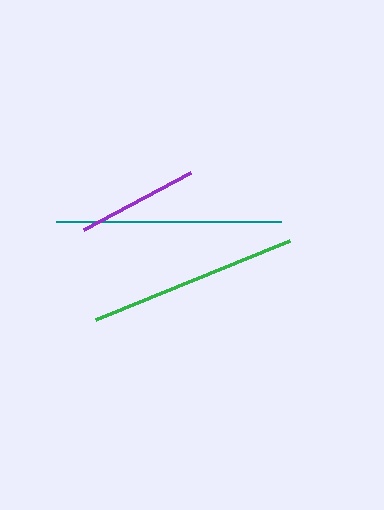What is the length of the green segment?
The green segment is approximately 210 pixels long.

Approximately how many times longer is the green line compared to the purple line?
The green line is approximately 1.7 times the length of the purple line.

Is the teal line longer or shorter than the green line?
The teal line is longer than the green line.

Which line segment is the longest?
The teal line is the longest at approximately 225 pixels.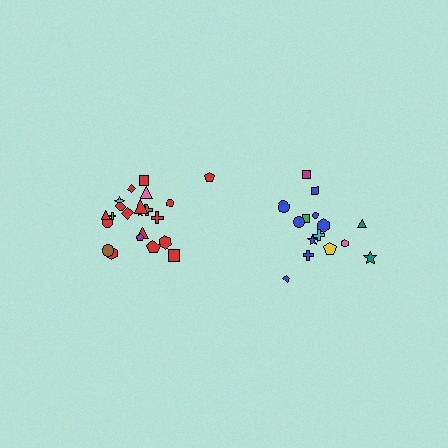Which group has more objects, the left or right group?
The left group.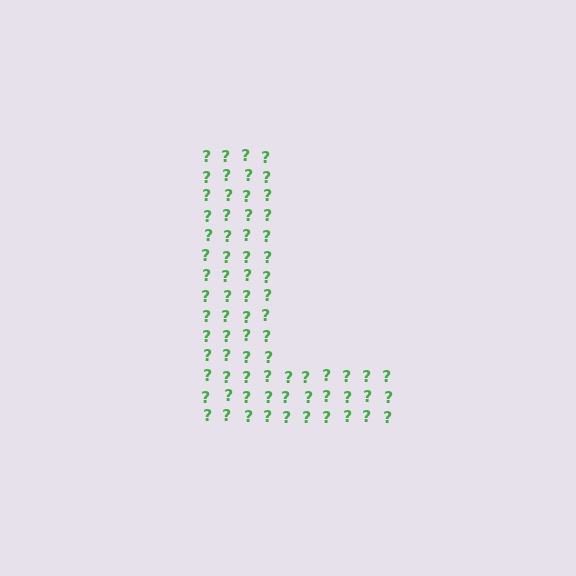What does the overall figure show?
The overall figure shows the letter L.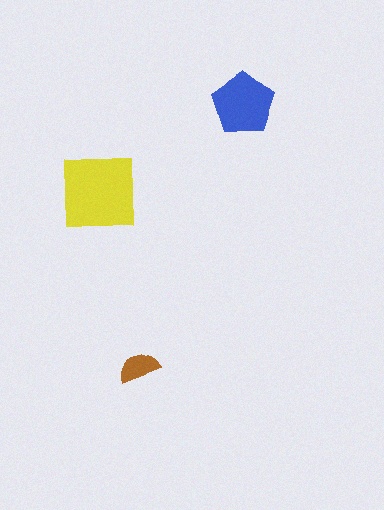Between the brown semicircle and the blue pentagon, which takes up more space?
The blue pentagon.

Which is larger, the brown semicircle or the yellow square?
The yellow square.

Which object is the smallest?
The brown semicircle.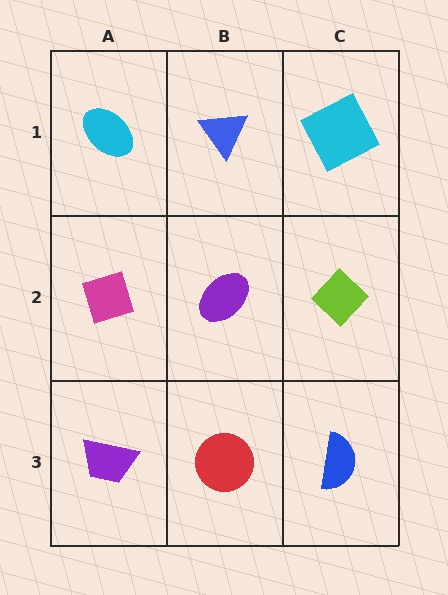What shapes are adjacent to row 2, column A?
A cyan ellipse (row 1, column A), a purple trapezoid (row 3, column A), a purple ellipse (row 2, column B).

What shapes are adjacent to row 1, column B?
A purple ellipse (row 2, column B), a cyan ellipse (row 1, column A), a cyan square (row 1, column C).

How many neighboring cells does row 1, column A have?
2.